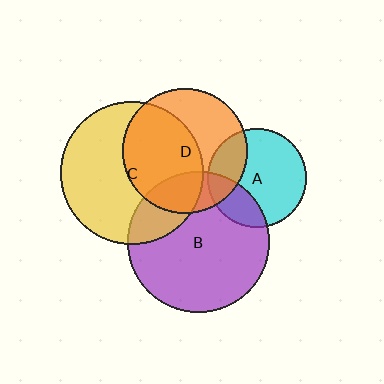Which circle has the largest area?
Circle C (yellow).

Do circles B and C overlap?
Yes.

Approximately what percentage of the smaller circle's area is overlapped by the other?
Approximately 20%.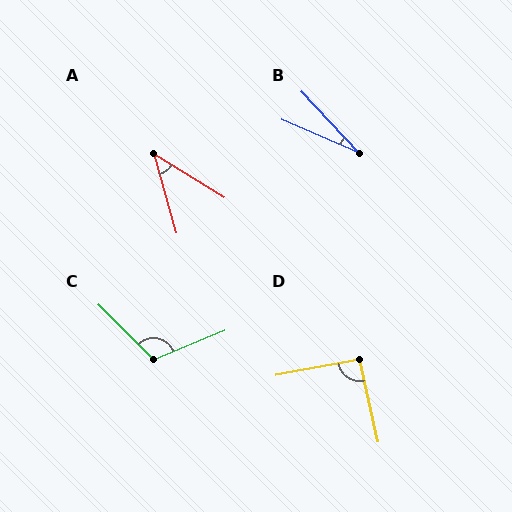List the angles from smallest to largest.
B (24°), A (42°), D (92°), C (112°).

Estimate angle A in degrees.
Approximately 42 degrees.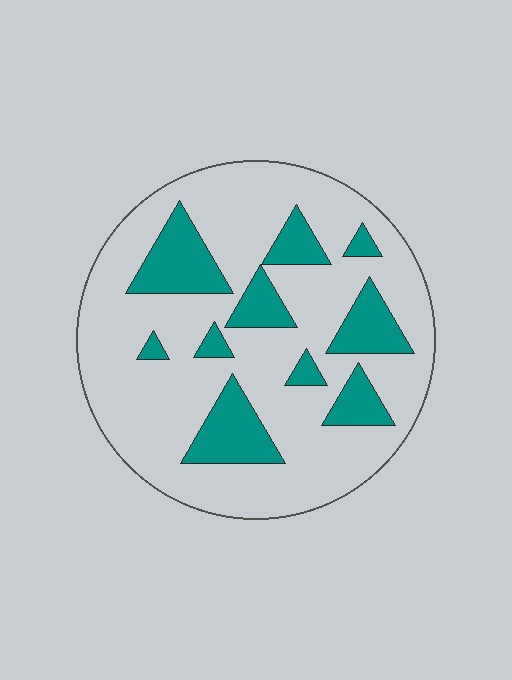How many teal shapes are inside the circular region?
10.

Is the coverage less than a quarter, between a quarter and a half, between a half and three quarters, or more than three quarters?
Less than a quarter.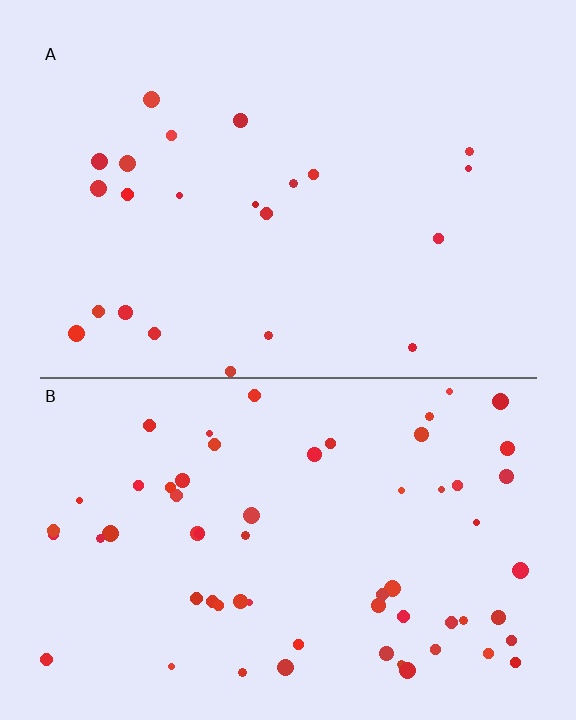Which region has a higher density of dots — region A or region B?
B (the bottom).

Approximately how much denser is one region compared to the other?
Approximately 2.7× — region B over region A.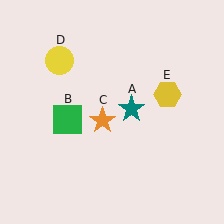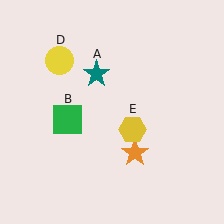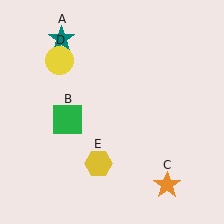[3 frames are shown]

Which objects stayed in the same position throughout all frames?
Green square (object B) and yellow circle (object D) remained stationary.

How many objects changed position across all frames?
3 objects changed position: teal star (object A), orange star (object C), yellow hexagon (object E).